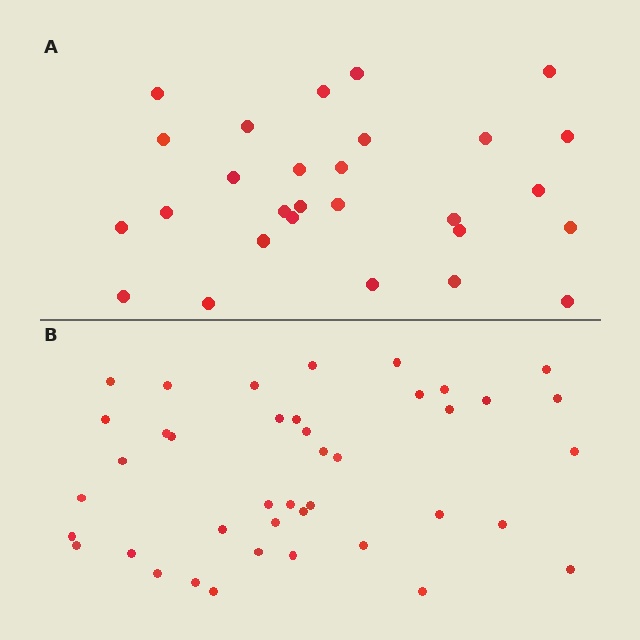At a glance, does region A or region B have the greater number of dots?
Region B (the bottom region) has more dots.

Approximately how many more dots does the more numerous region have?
Region B has approximately 15 more dots than region A.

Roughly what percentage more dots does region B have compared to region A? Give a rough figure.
About 45% more.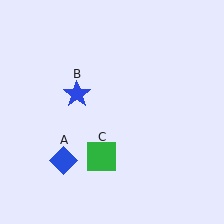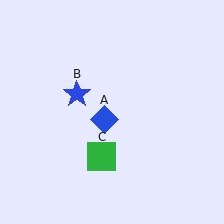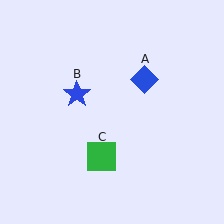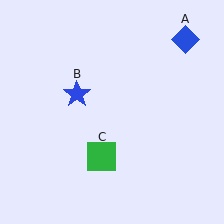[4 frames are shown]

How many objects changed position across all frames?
1 object changed position: blue diamond (object A).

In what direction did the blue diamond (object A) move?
The blue diamond (object A) moved up and to the right.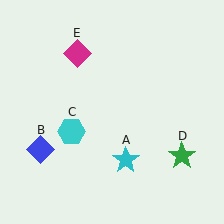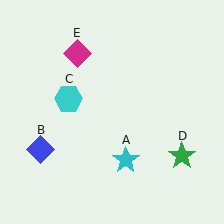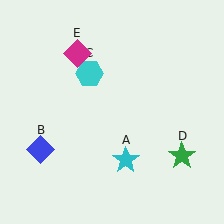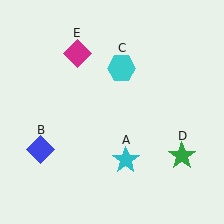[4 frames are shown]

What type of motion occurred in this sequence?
The cyan hexagon (object C) rotated clockwise around the center of the scene.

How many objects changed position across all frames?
1 object changed position: cyan hexagon (object C).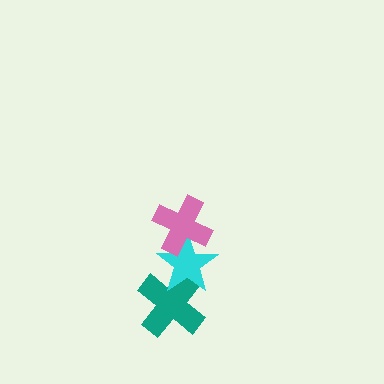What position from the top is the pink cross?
The pink cross is 1st from the top.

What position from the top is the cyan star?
The cyan star is 2nd from the top.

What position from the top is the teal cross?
The teal cross is 3rd from the top.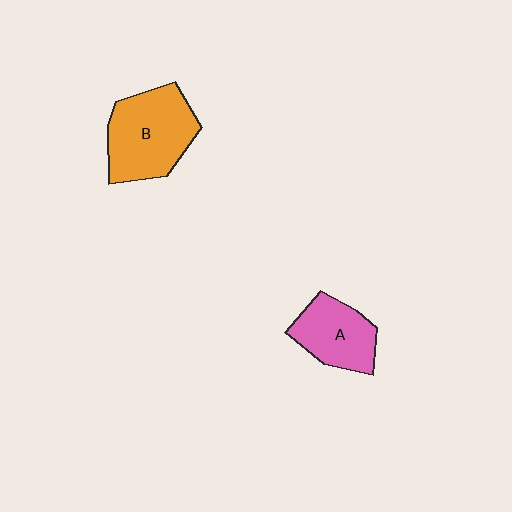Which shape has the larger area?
Shape B (orange).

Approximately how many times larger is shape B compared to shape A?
Approximately 1.5 times.